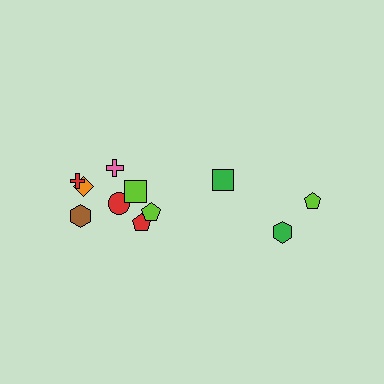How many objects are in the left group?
There are 8 objects.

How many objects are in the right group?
There are 3 objects.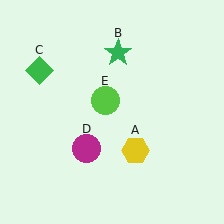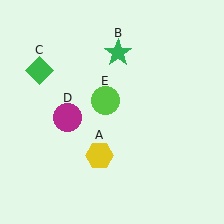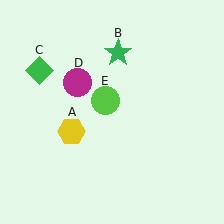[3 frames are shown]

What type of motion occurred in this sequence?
The yellow hexagon (object A), magenta circle (object D) rotated clockwise around the center of the scene.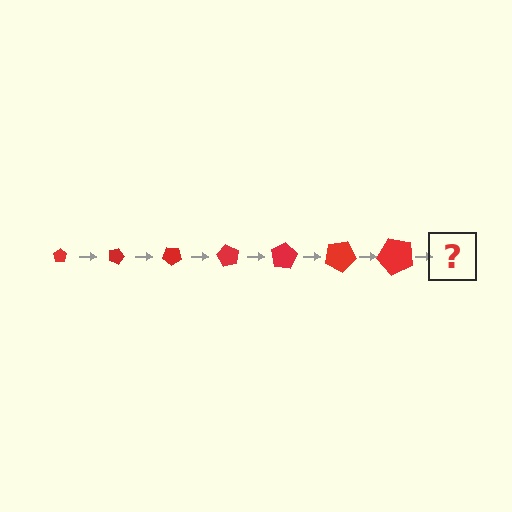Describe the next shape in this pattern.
It should be a pentagon, larger than the previous one and rotated 140 degrees from the start.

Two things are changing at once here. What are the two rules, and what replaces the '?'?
The two rules are that the pentagon grows larger each step and it rotates 20 degrees each step. The '?' should be a pentagon, larger than the previous one and rotated 140 degrees from the start.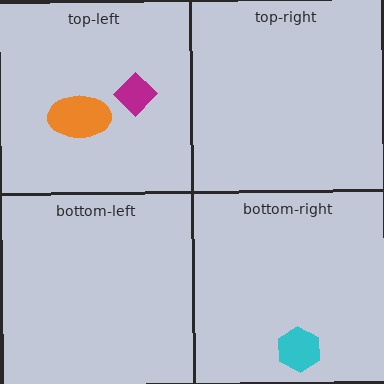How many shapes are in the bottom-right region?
1.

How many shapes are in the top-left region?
2.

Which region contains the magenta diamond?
The top-left region.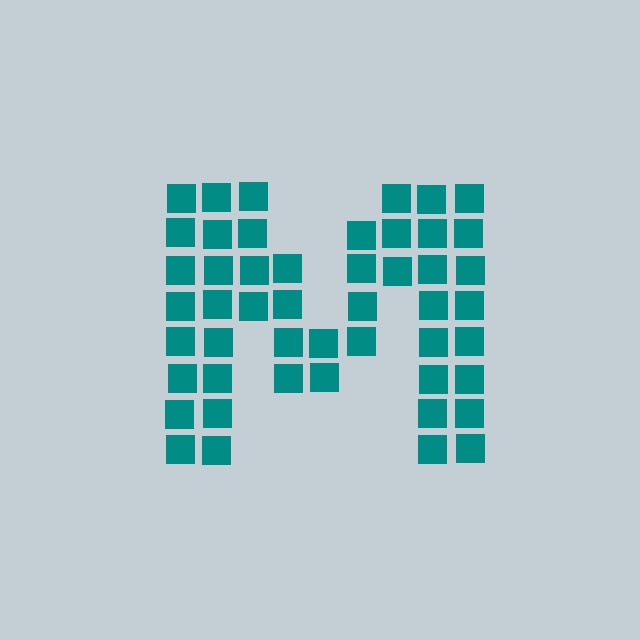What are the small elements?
The small elements are squares.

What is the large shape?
The large shape is the letter M.